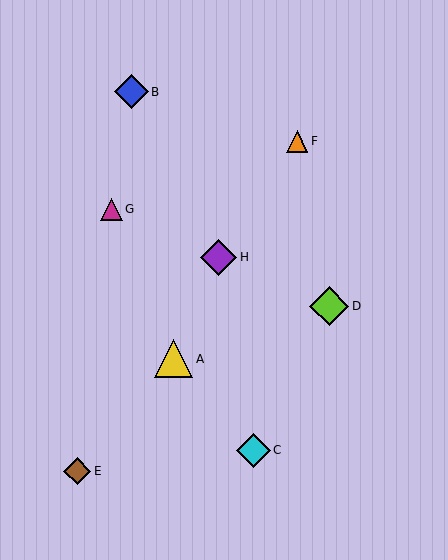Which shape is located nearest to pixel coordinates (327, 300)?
The lime diamond (labeled D) at (329, 306) is nearest to that location.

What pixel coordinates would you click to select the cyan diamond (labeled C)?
Click at (253, 450) to select the cyan diamond C.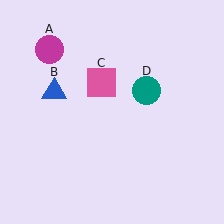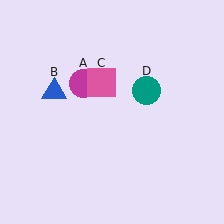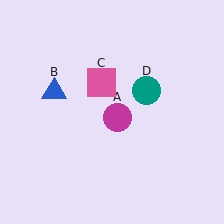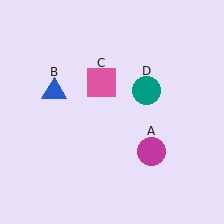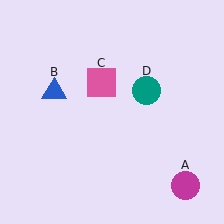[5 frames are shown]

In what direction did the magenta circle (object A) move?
The magenta circle (object A) moved down and to the right.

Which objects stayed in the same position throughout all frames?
Blue triangle (object B) and pink square (object C) and teal circle (object D) remained stationary.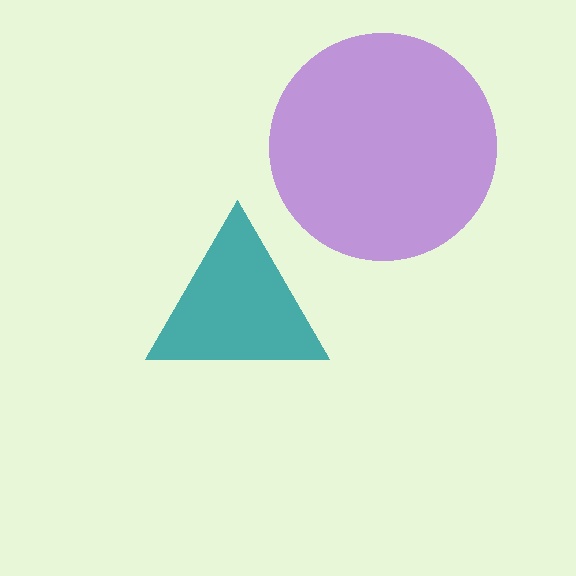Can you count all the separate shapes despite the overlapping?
Yes, there are 2 separate shapes.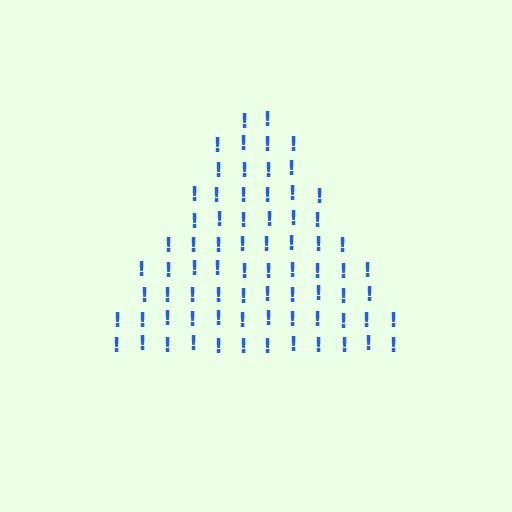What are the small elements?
The small elements are exclamation marks.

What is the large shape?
The large shape is a triangle.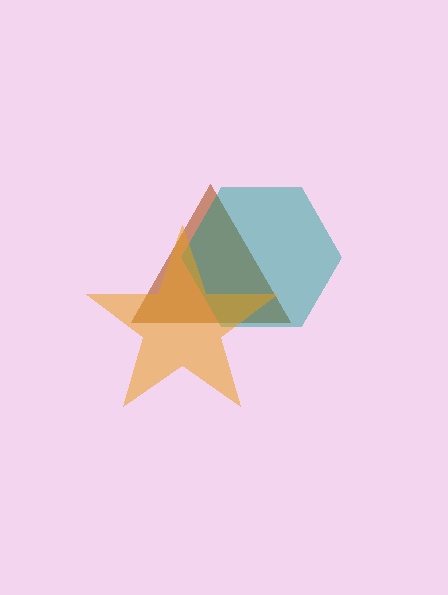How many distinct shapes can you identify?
There are 3 distinct shapes: a brown triangle, a teal hexagon, an orange star.